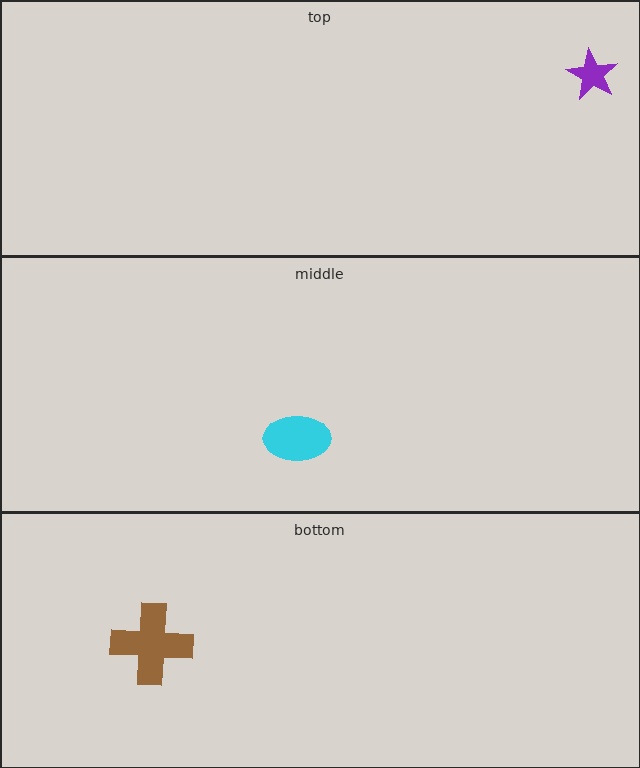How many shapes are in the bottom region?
1.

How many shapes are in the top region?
1.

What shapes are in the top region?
The purple star.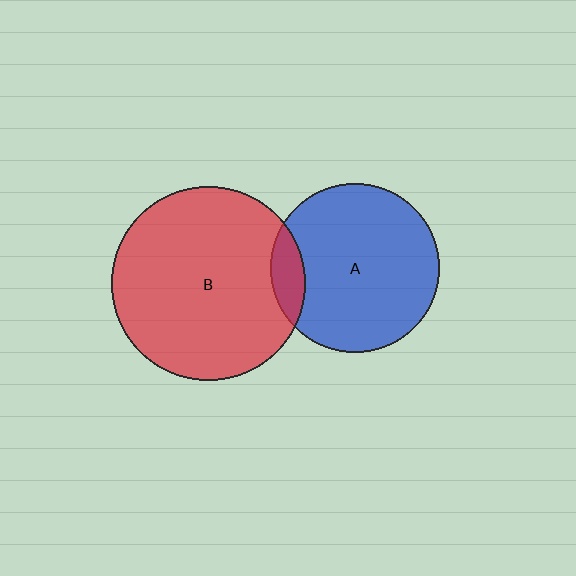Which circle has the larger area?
Circle B (red).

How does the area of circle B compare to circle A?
Approximately 1.3 times.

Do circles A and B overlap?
Yes.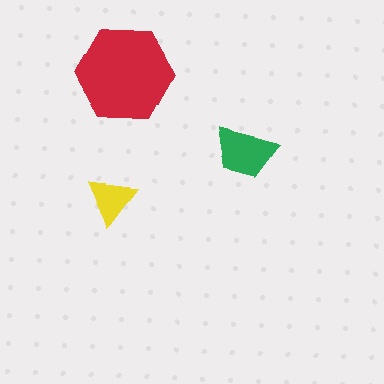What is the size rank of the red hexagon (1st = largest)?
1st.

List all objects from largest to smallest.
The red hexagon, the green trapezoid, the yellow triangle.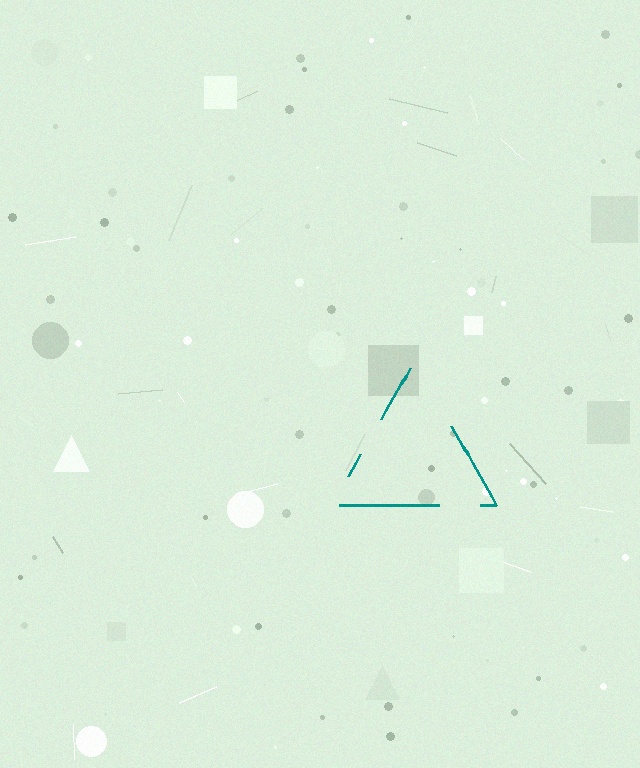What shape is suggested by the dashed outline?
The dashed outline suggests a triangle.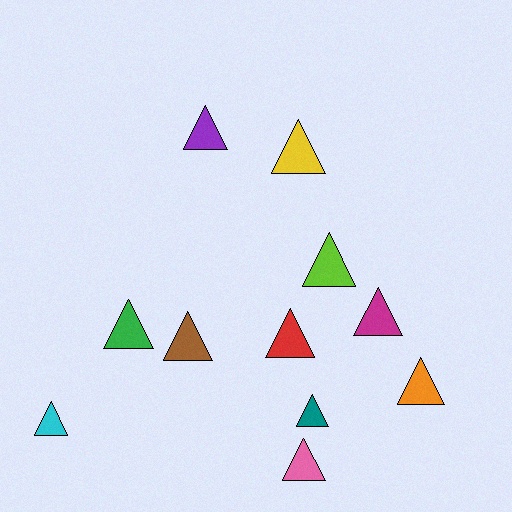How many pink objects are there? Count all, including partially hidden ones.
There is 1 pink object.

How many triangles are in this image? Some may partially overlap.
There are 11 triangles.